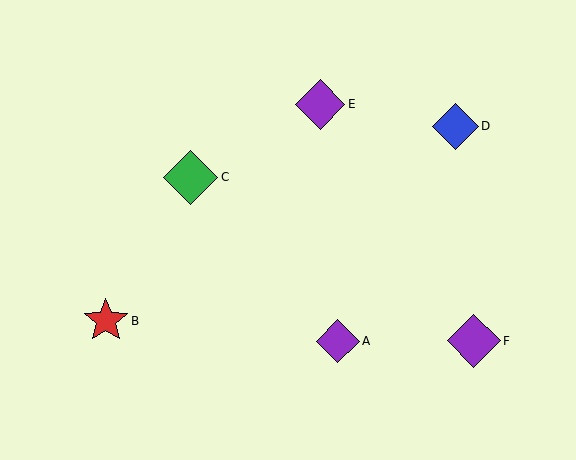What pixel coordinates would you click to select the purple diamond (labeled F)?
Click at (474, 341) to select the purple diamond F.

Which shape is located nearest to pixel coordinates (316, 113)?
The purple diamond (labeled E) at (320, 104) is nearest to that location.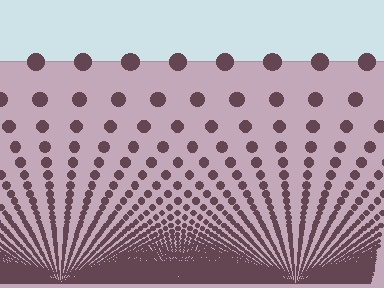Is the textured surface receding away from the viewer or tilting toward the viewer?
The surface appears to tilt toward the viewer. Texture elements get larger and sparser toward the top.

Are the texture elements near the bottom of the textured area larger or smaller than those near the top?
Smaller. The gradient is inverted — elements near the bottom are smaller and denser.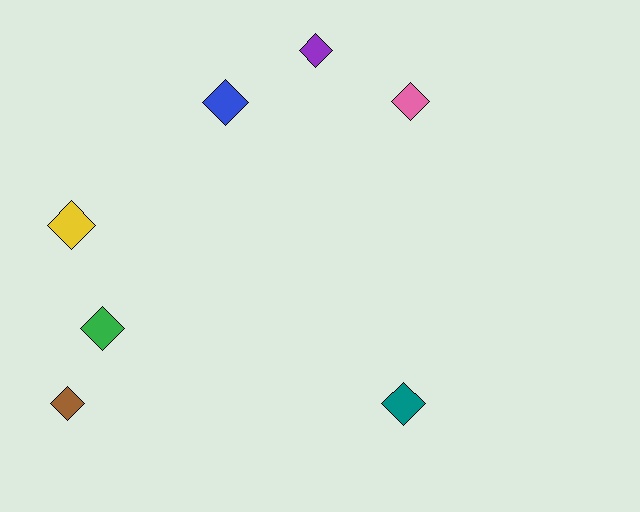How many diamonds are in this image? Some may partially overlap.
There are 7 diamonds.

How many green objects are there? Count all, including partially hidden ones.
There is 1 green object.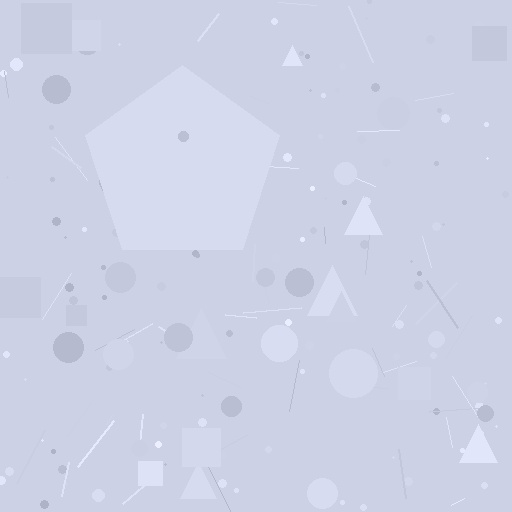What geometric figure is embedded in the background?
A pentagon is embedded in the background.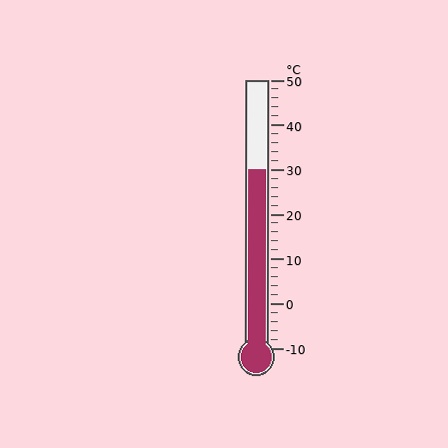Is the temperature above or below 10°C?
The temperature is above 10°C.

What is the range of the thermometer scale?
The thermometer scale ranges from -10°C to 50°C.